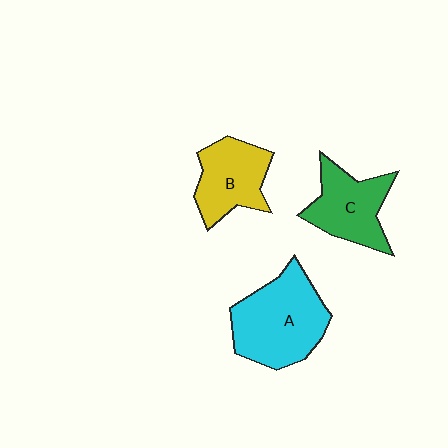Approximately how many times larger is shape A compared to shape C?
Approximately 1.4 times.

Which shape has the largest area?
Shape A (cyan).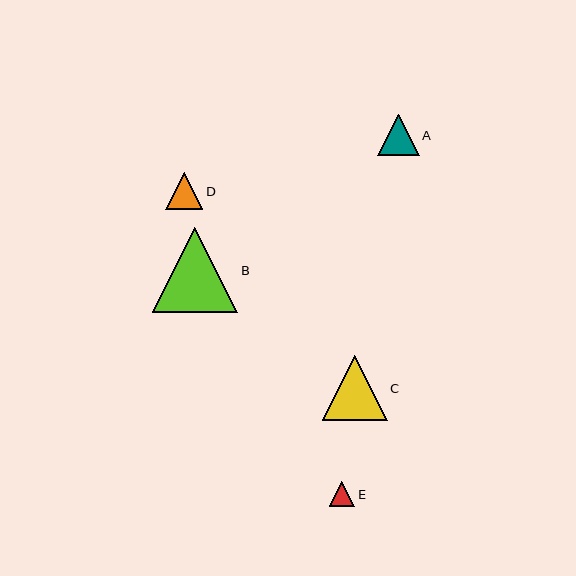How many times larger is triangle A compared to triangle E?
Triangle A is approximately 1.6 times the size of triangle E.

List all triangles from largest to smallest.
From largest to smallest: B, C, A, D, E.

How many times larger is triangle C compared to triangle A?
Triangle C is approximately 1.6 times the size of triangle A.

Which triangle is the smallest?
Triangle E is the smallest with a size of approximately 25 pixels.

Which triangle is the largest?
Triangle B is the largest with a size of approximately 85 pixels.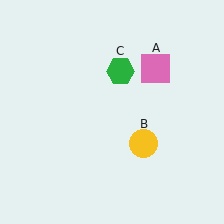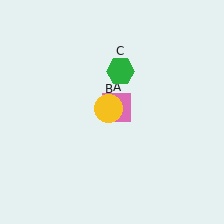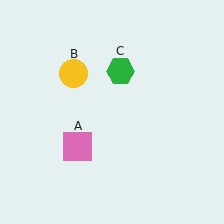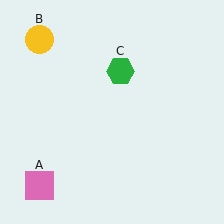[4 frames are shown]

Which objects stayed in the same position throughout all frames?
Green hexagon (object C) remained stationary.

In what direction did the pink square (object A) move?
The pink square (object A) moved down and to the left.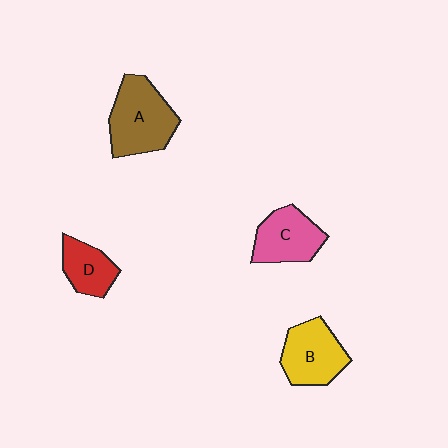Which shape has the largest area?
Shape A (brown).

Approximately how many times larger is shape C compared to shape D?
Approximately 1.3 times.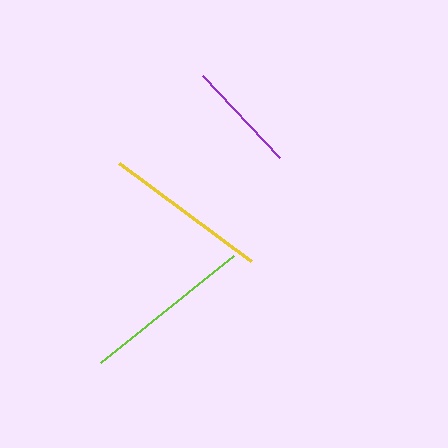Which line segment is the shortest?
The purple line is the shortest at approximately 112 pixels.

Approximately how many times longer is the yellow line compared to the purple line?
The yellow line is approximately 1.5 times the length of the purple line.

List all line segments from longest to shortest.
From longest to shortest: lime, yellow, purple.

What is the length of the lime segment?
The lime segment is approximately 171 pixels long.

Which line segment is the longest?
The lime line is the longest at approximately 171 pixels.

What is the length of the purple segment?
The purple segment is approximately 112 pixels long.